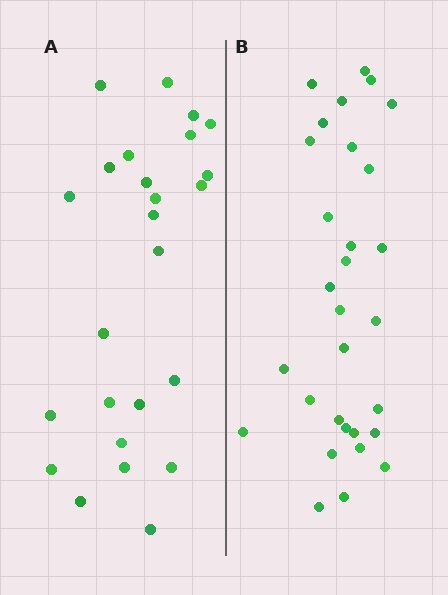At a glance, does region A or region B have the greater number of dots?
Region B (the right region) has more dots.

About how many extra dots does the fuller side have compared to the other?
Region B has about 5 more dots than region A.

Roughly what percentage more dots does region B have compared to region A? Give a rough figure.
About 20% more.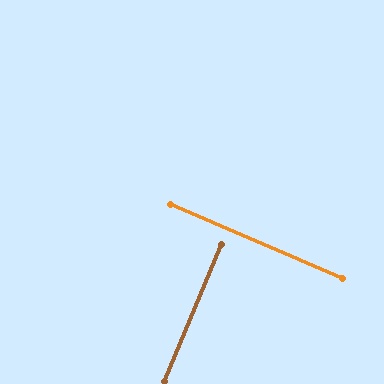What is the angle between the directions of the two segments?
Approximately 89 degrees.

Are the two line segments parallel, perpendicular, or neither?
Perpendicular — they meet at approximately 89°.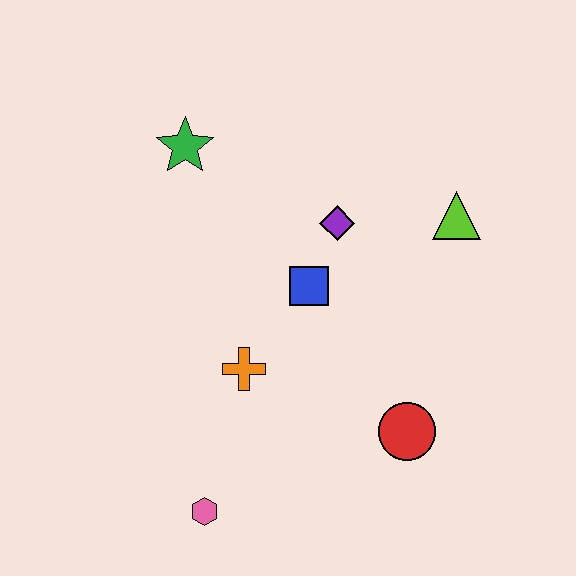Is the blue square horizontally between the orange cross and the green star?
No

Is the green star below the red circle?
No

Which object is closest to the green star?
The purple diamond is closest to the green star.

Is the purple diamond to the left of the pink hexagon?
No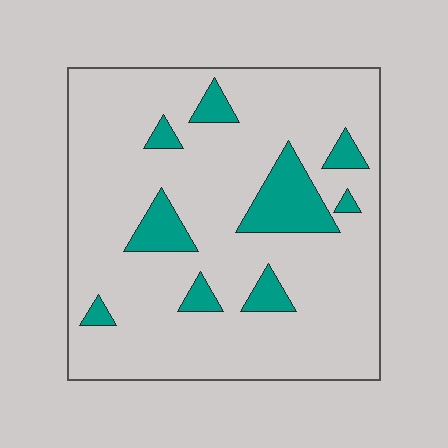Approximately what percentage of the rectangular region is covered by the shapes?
Approximately 15%.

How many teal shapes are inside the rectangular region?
9.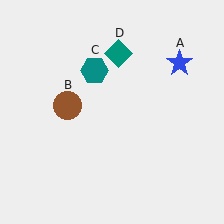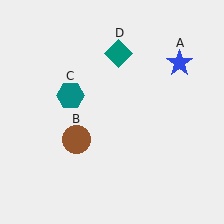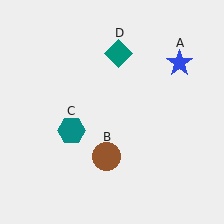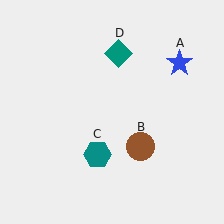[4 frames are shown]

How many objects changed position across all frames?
2 objects changed position: brown circle (object B), teal hexagon (object C).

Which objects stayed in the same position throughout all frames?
Blue star (object A) and teal diamond (object D) remained stationary.